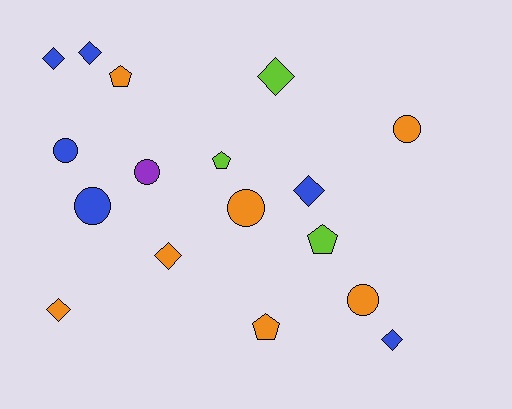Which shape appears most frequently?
Diamond, with 7 objects.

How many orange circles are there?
There are 3 orange circles.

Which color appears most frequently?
Orange, with 7 objects.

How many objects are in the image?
There are 17 objects.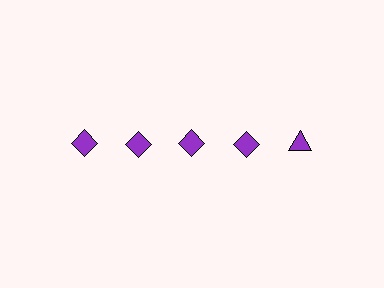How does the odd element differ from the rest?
It has a different shape: triangle instead of diamond.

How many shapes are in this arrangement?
There are 5 shapes arranged in a grid pattern.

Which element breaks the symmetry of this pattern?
The purple triangle in the top row, rightmost column breaks the symmetry. All other shapes are purple diamonds.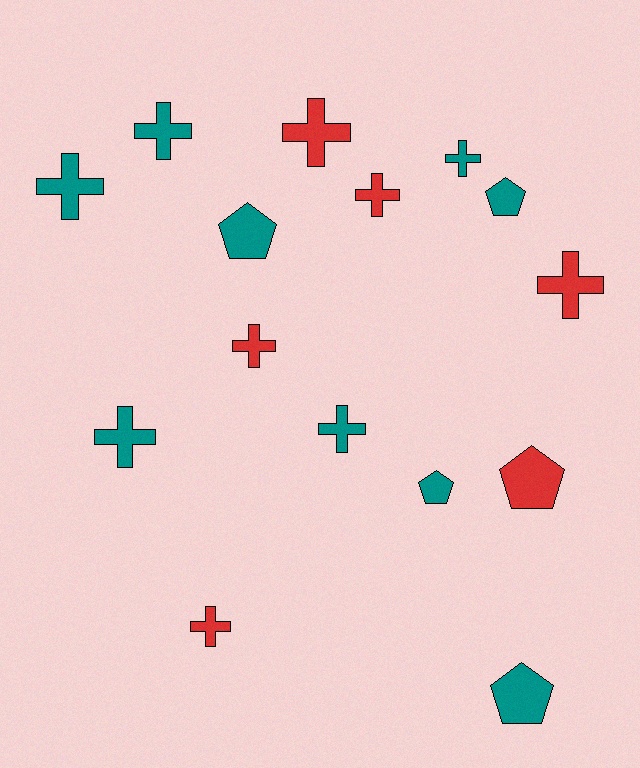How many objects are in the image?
There are 15 objects.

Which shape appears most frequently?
Cross, with 10 objects.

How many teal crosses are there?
There are 5 teal crosses.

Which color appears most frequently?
Teal, with 9 objects.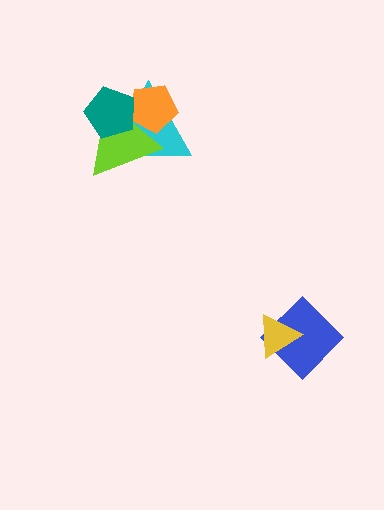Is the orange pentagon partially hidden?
Yes, it is partially covered by another shape.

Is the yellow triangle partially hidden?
No, no other shape covers it.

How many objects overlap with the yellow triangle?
1 object overlaps with the yellow triangle.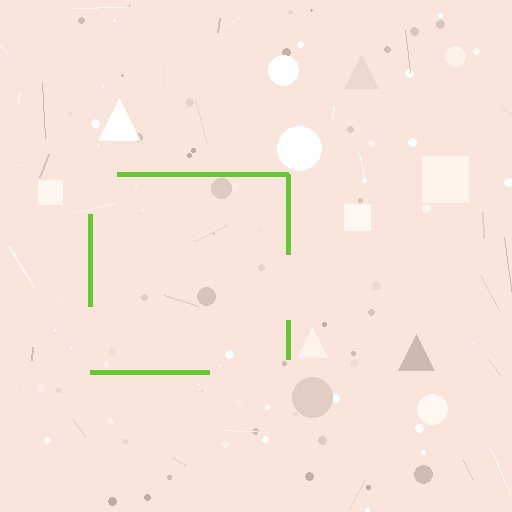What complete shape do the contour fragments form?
The contour fragments form a square.